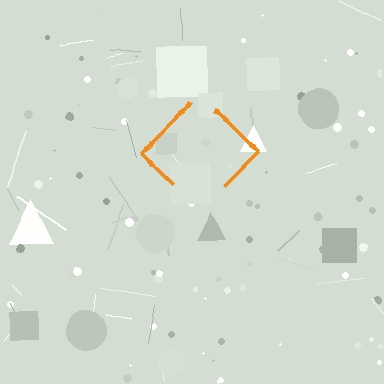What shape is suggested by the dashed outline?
The dashed outline suggests a diamond.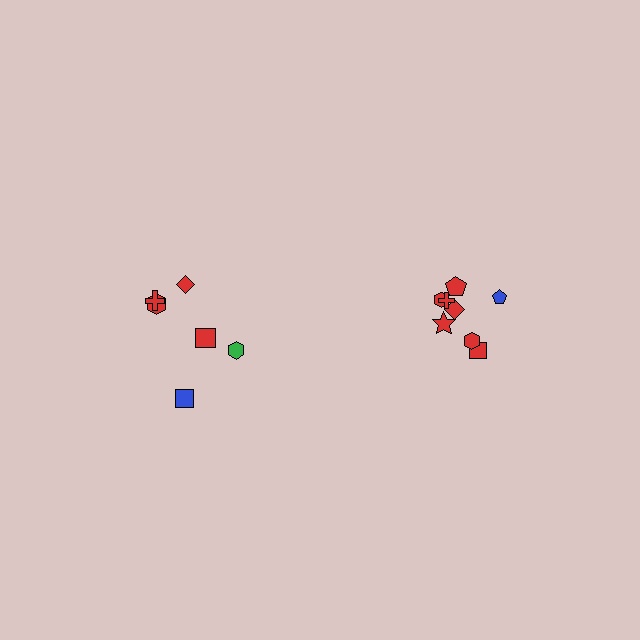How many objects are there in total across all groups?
There are 14 objects.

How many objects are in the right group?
There are 8 objects.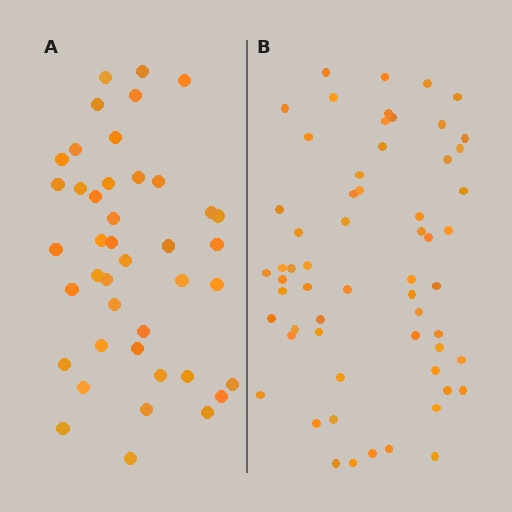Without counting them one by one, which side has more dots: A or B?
Region B (the right region) has more dots.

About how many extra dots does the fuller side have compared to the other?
Region B has approximately 20 more dots than region A.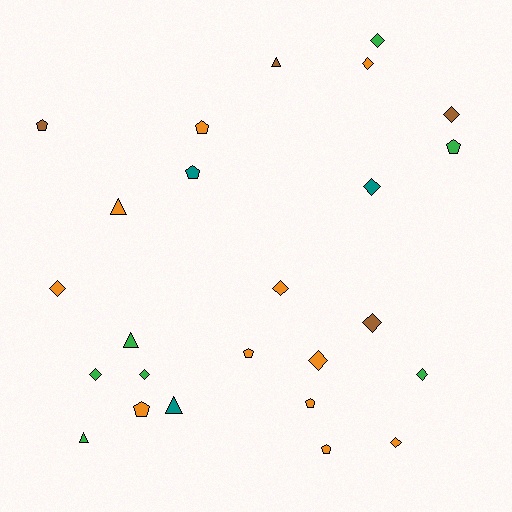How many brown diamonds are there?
There are 2 brown diamonds.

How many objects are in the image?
There are 25 objects.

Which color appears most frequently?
Orange, with 11 objects.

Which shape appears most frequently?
Diamond, with 12 objects.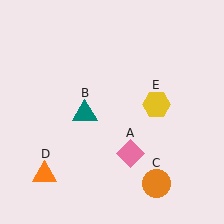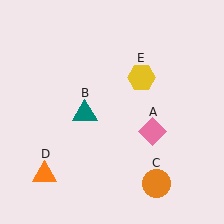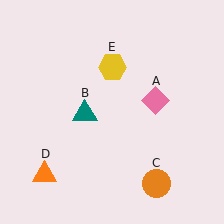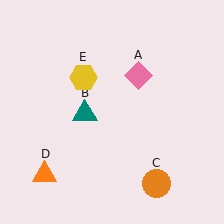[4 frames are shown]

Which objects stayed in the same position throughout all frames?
Teal triangle (object B) and orange circle (object C) and orange triangle (object D) remained stationary.